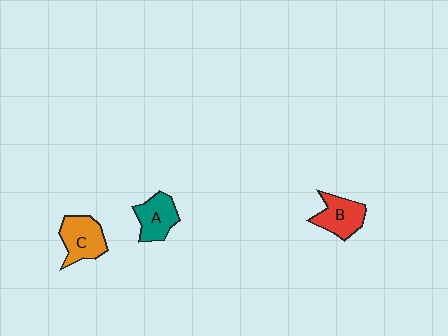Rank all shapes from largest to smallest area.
From largest to smallest: C (orange), B (red), A (teal).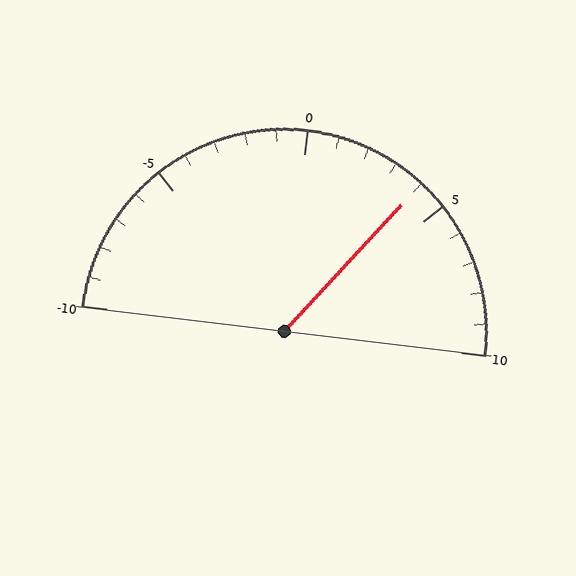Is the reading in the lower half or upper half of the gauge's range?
The reading is in the upper half of the range (-10 to 10).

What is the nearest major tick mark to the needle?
The nearest major tick mark is 5.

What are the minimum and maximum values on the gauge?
The gauge ranges from -10 to 10.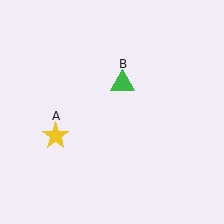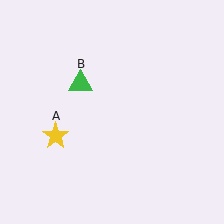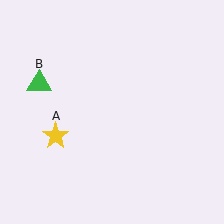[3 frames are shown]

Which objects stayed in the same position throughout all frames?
Yellow star (object A) remained stationary.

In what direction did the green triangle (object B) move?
The green triangle (object B) moved left.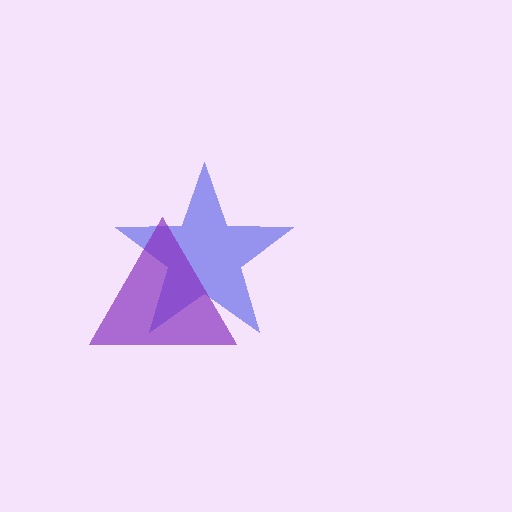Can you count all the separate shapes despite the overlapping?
Yes, there are 2 separate shapes.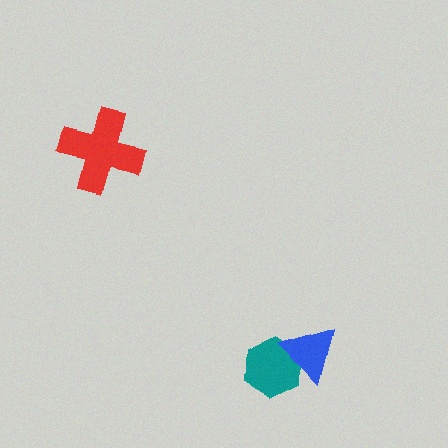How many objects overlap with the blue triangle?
1 object overlaps with the blue triangle.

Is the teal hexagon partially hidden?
Yes, it is partially covered by another shape.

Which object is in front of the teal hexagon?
The blue triangle is in front of the teal hexagon.